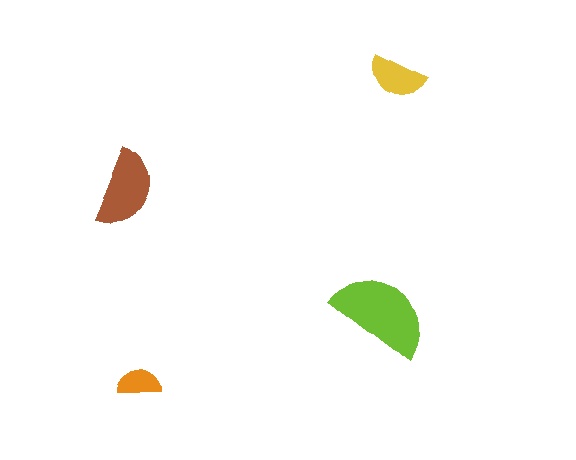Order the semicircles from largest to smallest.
the lime one, the brown one, the yellow one, the orange one.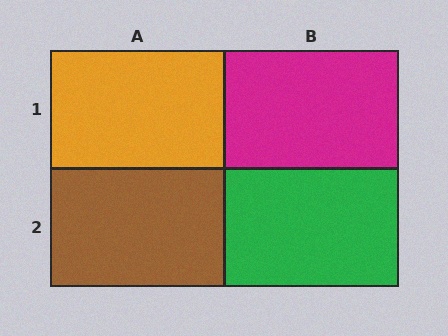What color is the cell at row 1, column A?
Orange.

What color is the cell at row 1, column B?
Magenta.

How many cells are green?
1 cell is green.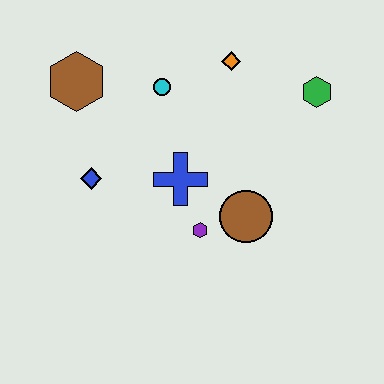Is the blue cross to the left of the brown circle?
Yes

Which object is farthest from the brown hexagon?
The green hexagon is farthest from the brown hexagon.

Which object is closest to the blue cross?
The purple hexagon is closest to the blue cross.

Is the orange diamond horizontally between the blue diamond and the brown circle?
Yes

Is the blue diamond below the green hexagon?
Yes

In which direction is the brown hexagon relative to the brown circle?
The brown hexagon is to the left of the brown circle.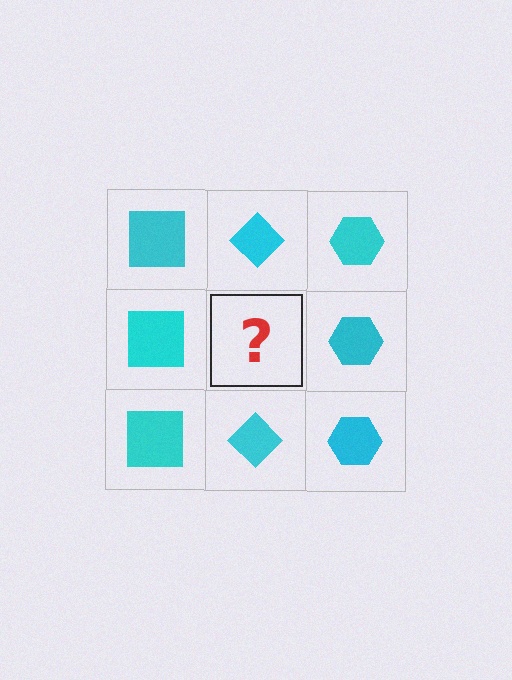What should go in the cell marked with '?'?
The missing cell should contain a cyan diamond.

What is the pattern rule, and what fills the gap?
The rule is that each column has a consistent shape. The gap should be filled with a cyan diamond.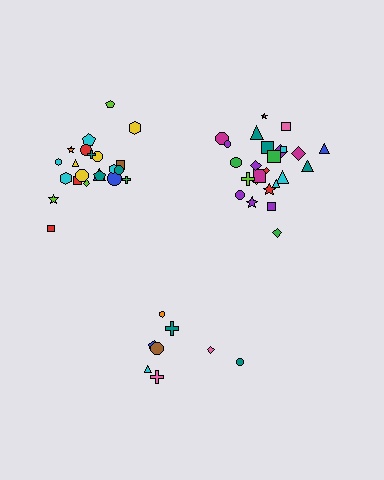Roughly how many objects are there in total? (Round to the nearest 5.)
Roughly 55 objects in total.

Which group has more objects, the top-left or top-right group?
The top-right group.